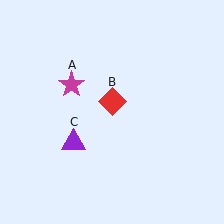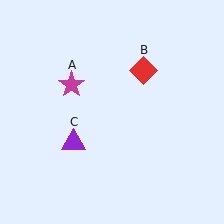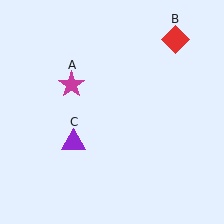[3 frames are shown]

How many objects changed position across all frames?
1 object changed position: red diamond (object B).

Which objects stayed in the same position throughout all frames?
Magenta star (object A) and purple triangle (object C) remained stationary.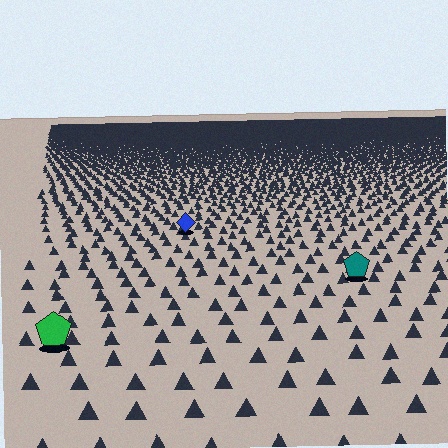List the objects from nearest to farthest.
From nearest to farthest: the green pentagon, the teal pentagon, the blue diamond.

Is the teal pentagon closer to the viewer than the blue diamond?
Yes. The teal pentagon is closer — you can tell from the texture gradient: the ground texture is coarser near it.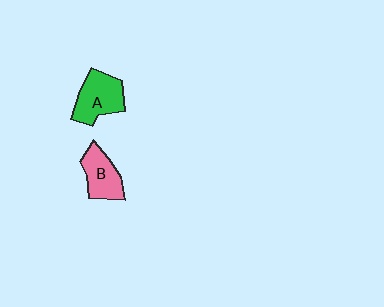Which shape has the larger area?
Shape A (green).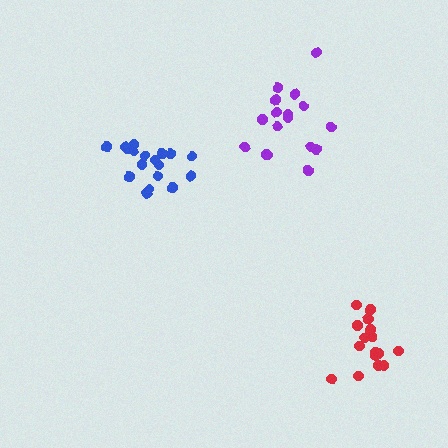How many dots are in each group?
Group 1: 17 dots, Group 2: 18 dots, Group 3: 16 dots (51 total).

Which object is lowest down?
The red cluster is bottommost.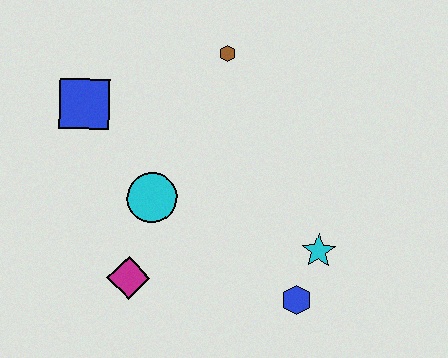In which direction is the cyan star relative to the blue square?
The cyan star is to the right of the blue square.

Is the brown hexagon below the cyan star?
No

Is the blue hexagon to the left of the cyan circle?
No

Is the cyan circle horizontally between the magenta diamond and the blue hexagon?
Yes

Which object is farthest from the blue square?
The blue hexagon is farthest from the blue square.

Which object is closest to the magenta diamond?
The cyan circle is closest to the magenta diamond.